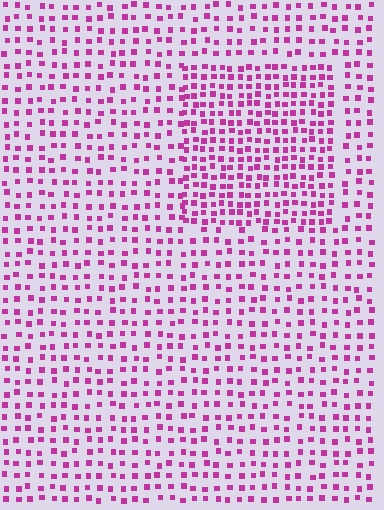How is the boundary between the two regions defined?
The boundary is defined by a change in element density (approximately 1.7x ratio). All elements are the same color, size, and shape.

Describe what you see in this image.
The image contains small magenta elements arranged at two different densities. A rectangle-shaped region is visible where the elements are more densely packed than the surrounding area.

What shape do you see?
I see a rectangle.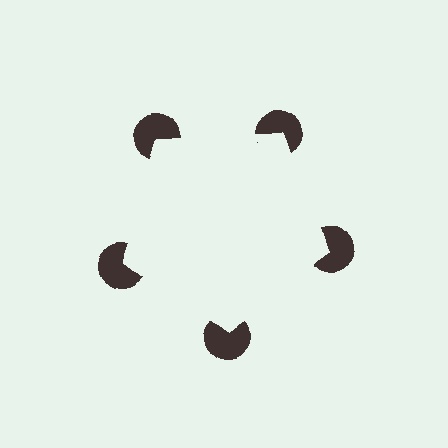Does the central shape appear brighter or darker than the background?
It typically appears slightly brighter than the background, even though no actual brightness change is drawn.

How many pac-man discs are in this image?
There are 5 — one at each vertex of the illusory pentagon.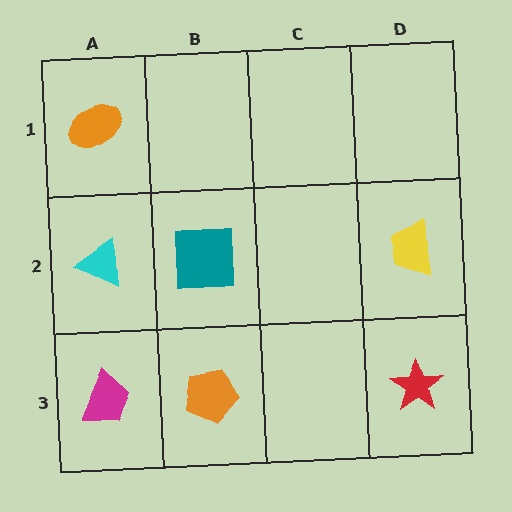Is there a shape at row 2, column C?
No, that cell is empty.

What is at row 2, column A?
A cyan triangle.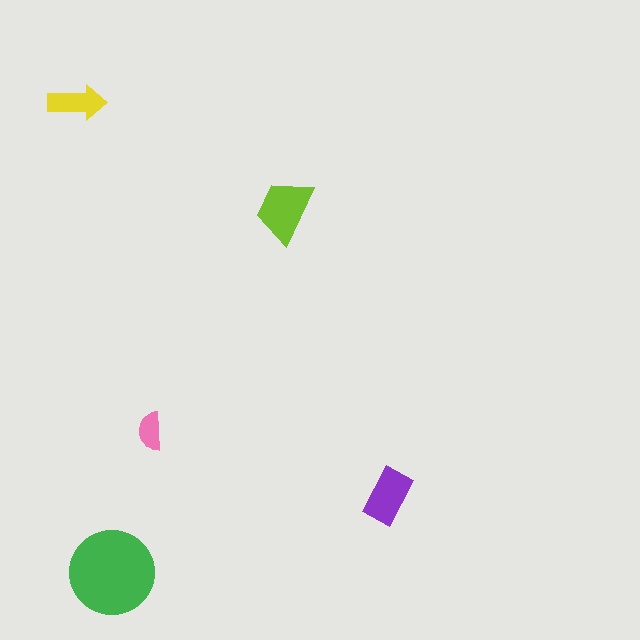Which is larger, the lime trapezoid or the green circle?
The green circle.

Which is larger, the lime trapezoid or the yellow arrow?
The lime trapezoid.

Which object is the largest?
The green circle.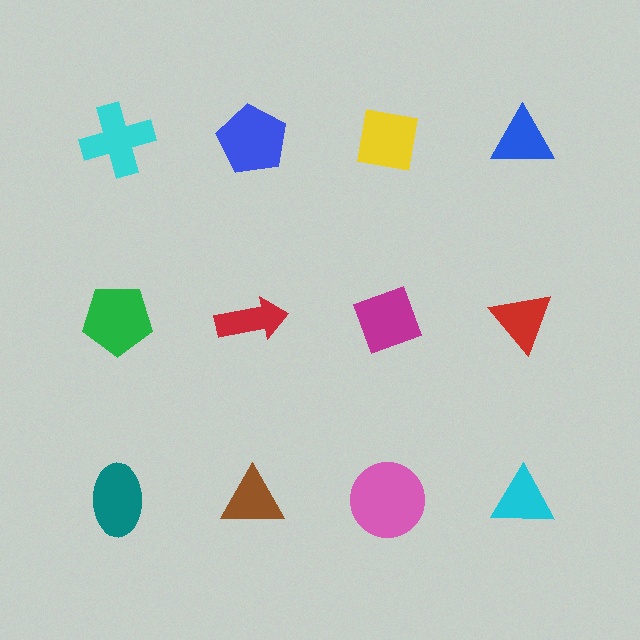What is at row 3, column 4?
A cyan triangle.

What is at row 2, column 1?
A green pentagon.